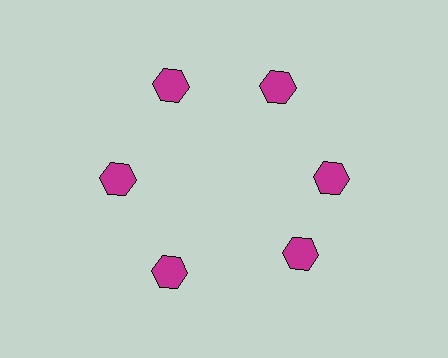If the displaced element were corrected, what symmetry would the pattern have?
It would have 6-fold rotational symmetry — the pattern would map onto itself every 60 degrees.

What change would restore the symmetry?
The symmetry would be restored by rotating it back into even spacing with its neighbors so that all 6 hexagons sit at equal angles and equal distance from the center.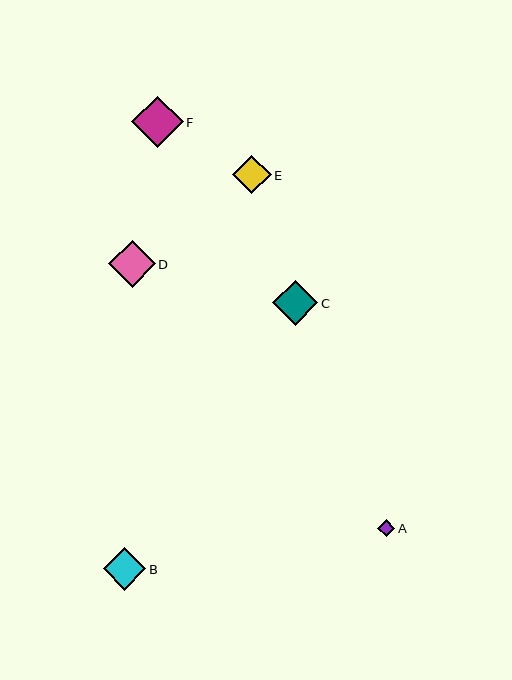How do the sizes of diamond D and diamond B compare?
Diamond D and diamond B are approximately the same size.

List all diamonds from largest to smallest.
From largest to smallest: F, D, C, B, E, A.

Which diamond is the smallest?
Diamond A is the smallest with a size of approximately 18 pixels.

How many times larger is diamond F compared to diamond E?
Diamond F is approximately 1.3 times the size of diamond E.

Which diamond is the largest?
Diamond F is the largest with a size of approximately 51 pixels.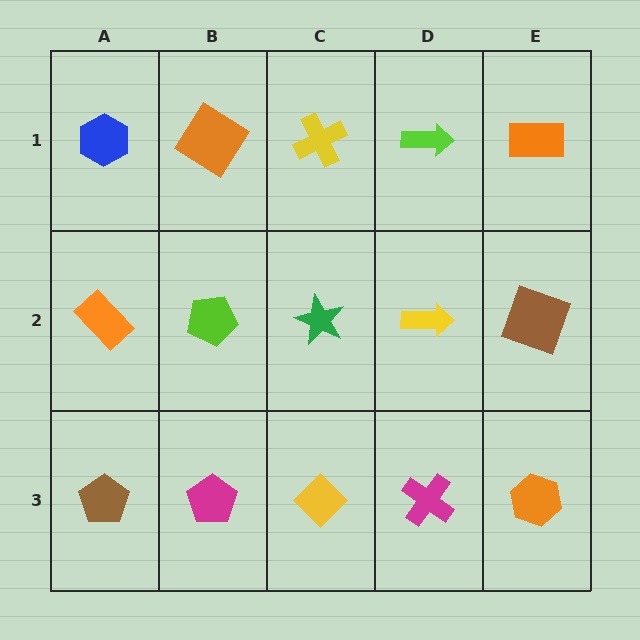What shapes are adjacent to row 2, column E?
An orange rectangle (row 1, column E), an orange hexagon (row 3, column E), a yellow arrow (row 2, column D).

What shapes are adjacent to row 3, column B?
A lime pentagon (row 2, column B), a brown pentagon (row 3, column A), a yellow diamond (row 3, column C).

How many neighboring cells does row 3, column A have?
2.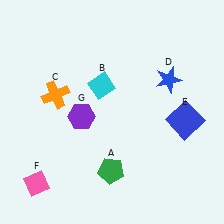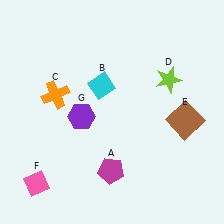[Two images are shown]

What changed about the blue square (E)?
In Image 1, E is blue. In Image 2, it changed to brown.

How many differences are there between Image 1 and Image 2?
There are 3 differences between the two images.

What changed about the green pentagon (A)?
In Image 1, A is green. In Image 2, it changed to magenta.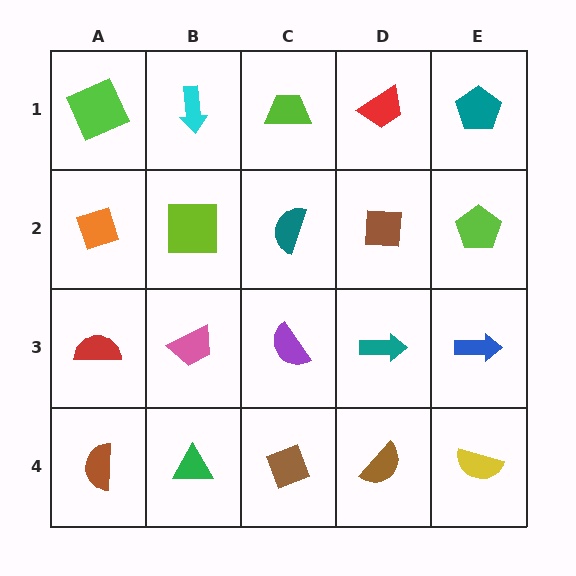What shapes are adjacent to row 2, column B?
A cyan arrow (row 1, column B), a pink trapezoid (row 3, column B), an orange diamond (row 2, column A), a teal semicircle (row 2, column C).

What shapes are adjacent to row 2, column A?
A lime square (row 1, column A), a red semicircle (row 3, column A), a lime square (row 2, column B).